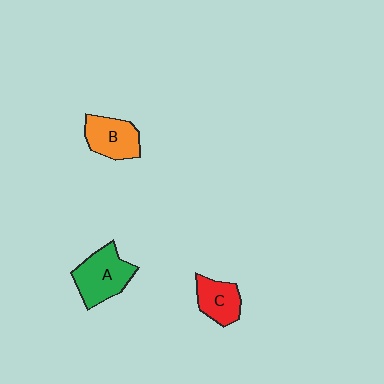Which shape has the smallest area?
Shape C (red).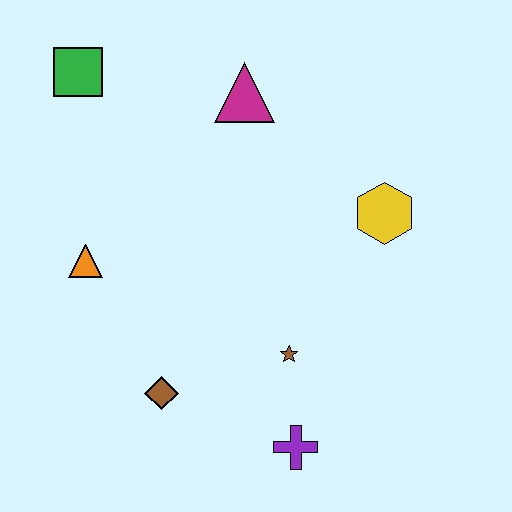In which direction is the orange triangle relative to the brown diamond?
The orange triangle is above the brown diamond.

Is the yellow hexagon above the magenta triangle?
No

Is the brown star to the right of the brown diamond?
Yes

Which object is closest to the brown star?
The purple cross is closest to the brown star.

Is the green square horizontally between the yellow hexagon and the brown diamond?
No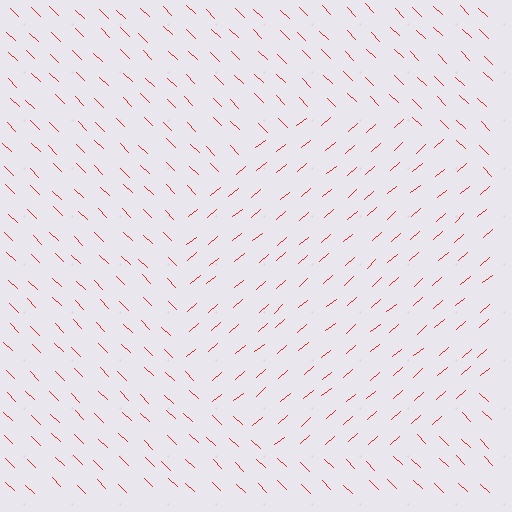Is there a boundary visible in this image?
Yes, there is a texture boundary formed by a change in line orientation.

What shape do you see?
I see a circle.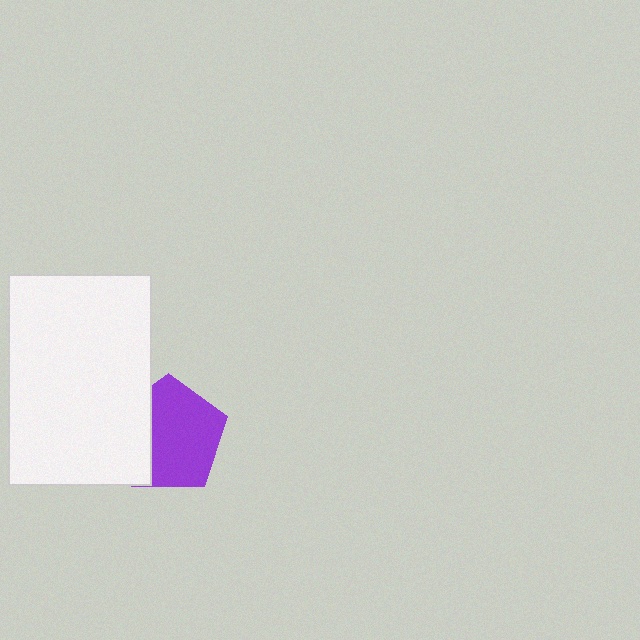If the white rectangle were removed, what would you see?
You would see the complete purple pentagon.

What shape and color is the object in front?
The object in front is a white rectangle.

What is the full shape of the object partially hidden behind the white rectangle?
The partially hidden object is a purple pentagon.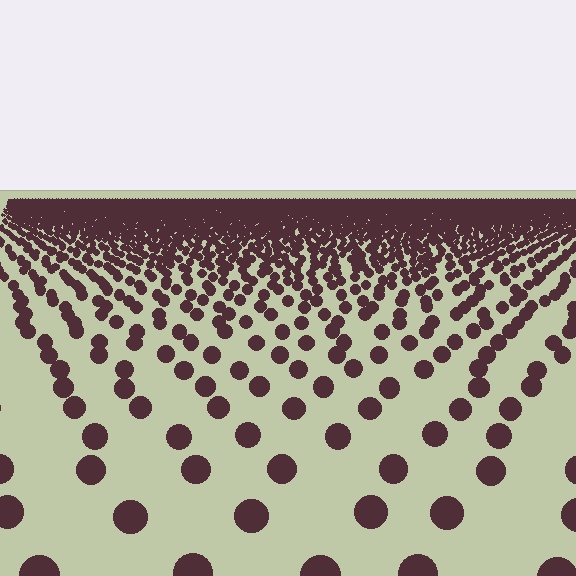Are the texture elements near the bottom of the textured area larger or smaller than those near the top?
Larger. Near the bottom, elements are closer to the viewer and appear at a bigger on-screen size.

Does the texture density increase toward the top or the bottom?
Density increases toward the top.